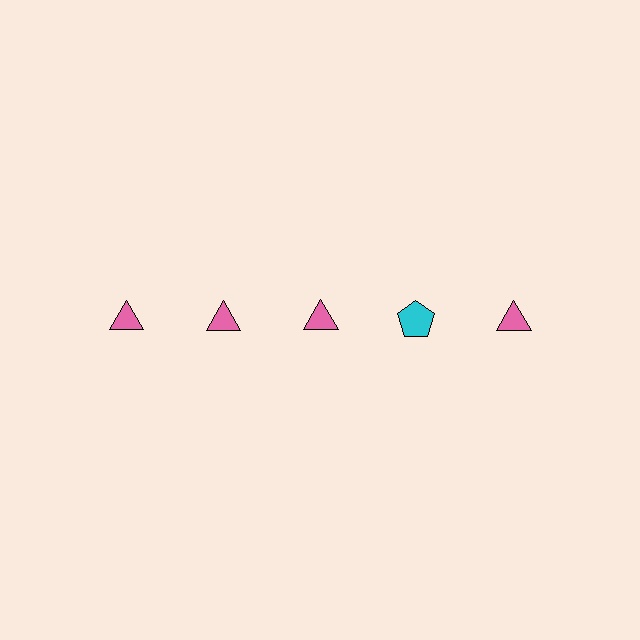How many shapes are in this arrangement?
There are 5 shapes arranged in a grid pattern.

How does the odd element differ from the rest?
It differs in both color (cyan instead of pink) and shape (pentagon instead of triangle).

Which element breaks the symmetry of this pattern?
The cyan pentagon in the top row, second from right column breaks the symmetry. All other shapes are pink triangles.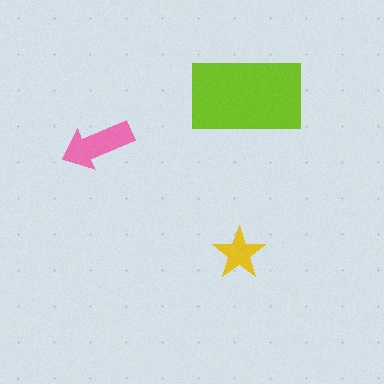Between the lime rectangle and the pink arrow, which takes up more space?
The lime rectangle.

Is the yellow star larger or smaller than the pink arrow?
Smaller.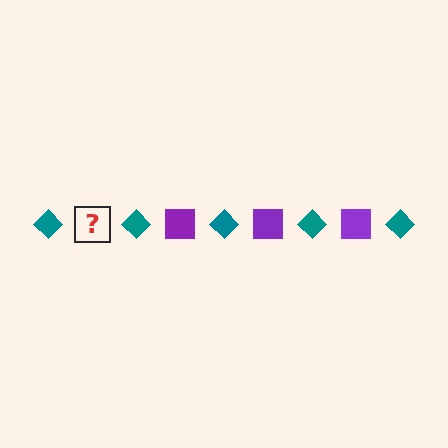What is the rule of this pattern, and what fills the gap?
The rule is that the pattern alternates between teal diamond and purple square. The gap should be filled with a purple square.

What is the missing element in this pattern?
The missing element is a purple square.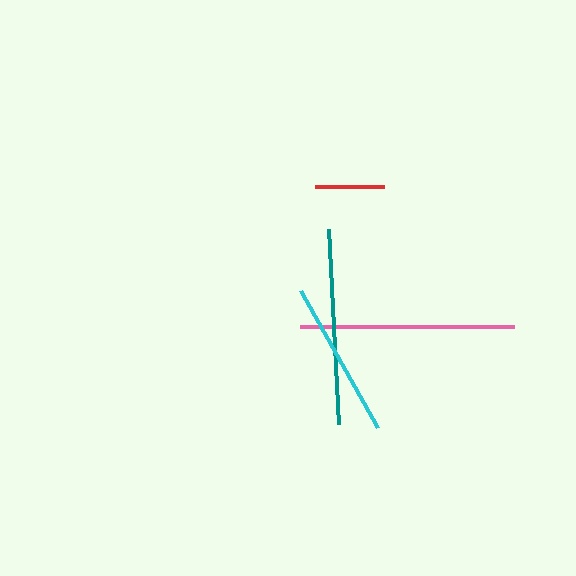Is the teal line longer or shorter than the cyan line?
The teal line is longer than the cyan line.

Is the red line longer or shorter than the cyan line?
The cyan line is longer than the red line.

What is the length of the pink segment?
The pink segment is approximately 214 pixels long.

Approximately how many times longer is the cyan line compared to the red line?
The cyan line is approximately 2.3 times the length of the red line.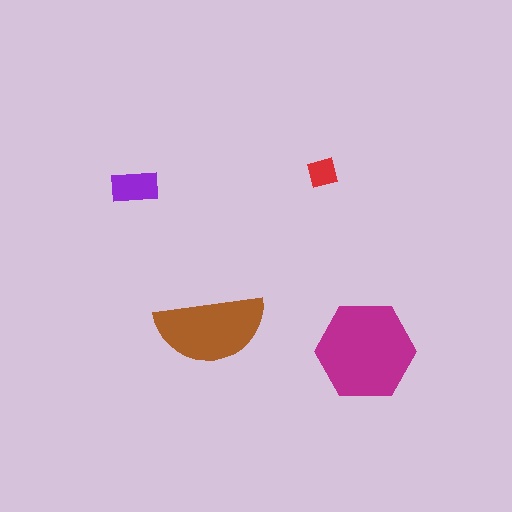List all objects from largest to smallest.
The magenta hexagon, the brown semicircle, the purple rectangle, the red square.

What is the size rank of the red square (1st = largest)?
4th.